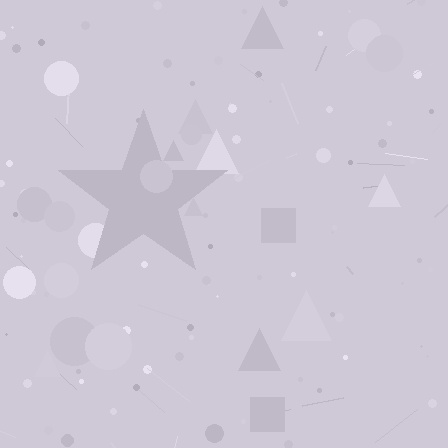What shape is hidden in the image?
A star is hidden in the image.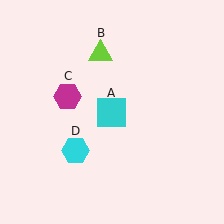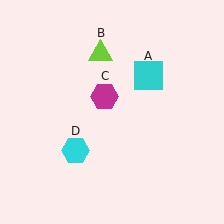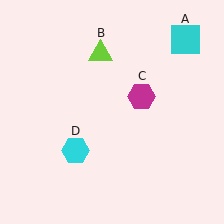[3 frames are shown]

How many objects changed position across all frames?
2 objects changed position: cyan square (object A), magenta hexagon (object C).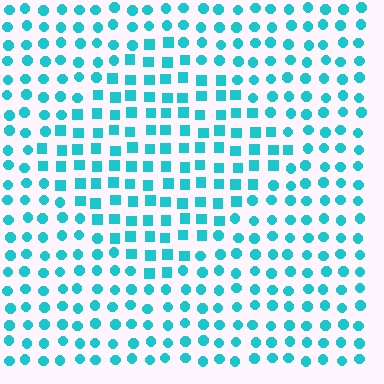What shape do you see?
I see a diamond.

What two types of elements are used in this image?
The image uses squares inside the diamond region and circles outside it.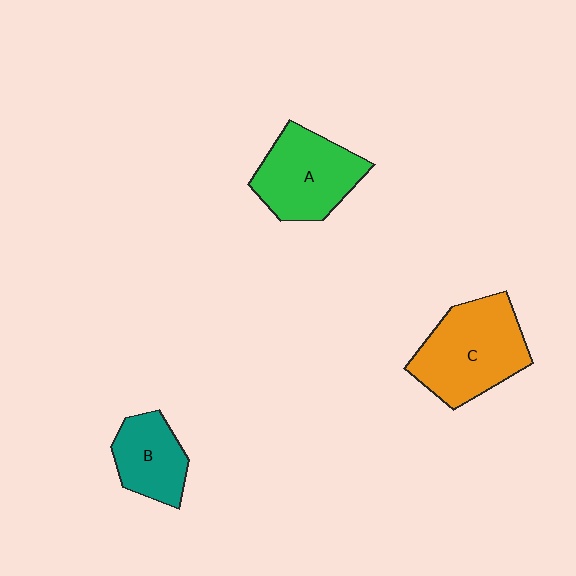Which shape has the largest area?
Shape C (orange).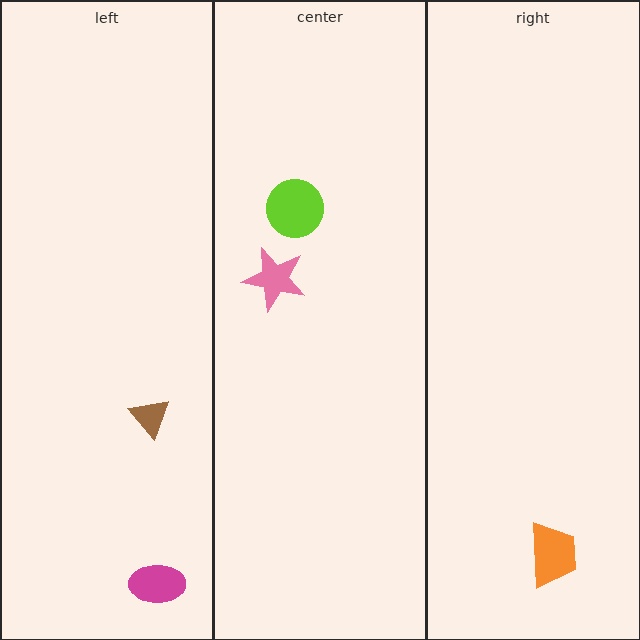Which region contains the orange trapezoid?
The right region.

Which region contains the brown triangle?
The left region.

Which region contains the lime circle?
The center region.